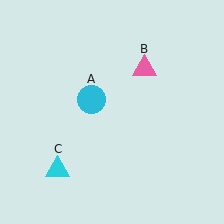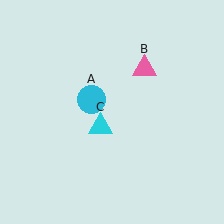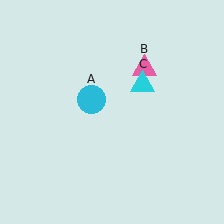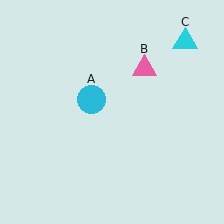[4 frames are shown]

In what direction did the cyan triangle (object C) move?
The cyan triangle (object C) moved up and to the right.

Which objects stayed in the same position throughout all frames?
Cyan circle (object A) and pink triangle (object B) remained stationary.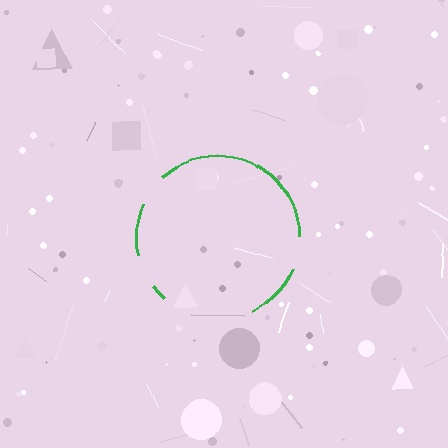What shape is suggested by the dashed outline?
The dashed outline suggests a circle.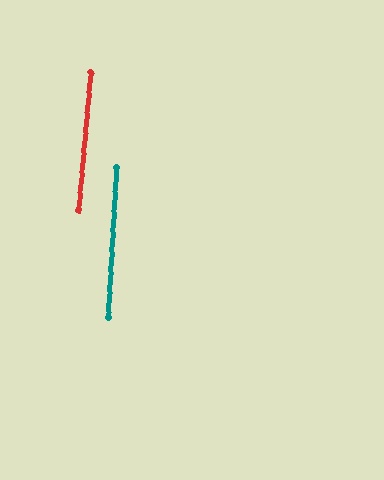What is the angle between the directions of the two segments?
Approximately 2 degrees.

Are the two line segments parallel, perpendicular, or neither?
Parallel — their directions differ by only 2.0°.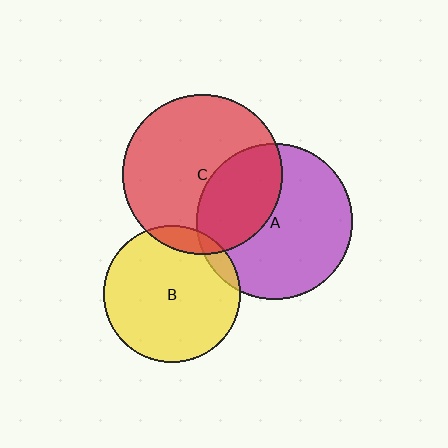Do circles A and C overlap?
Yes.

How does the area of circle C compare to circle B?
Approximately 1.4 times.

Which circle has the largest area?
Circle C (red).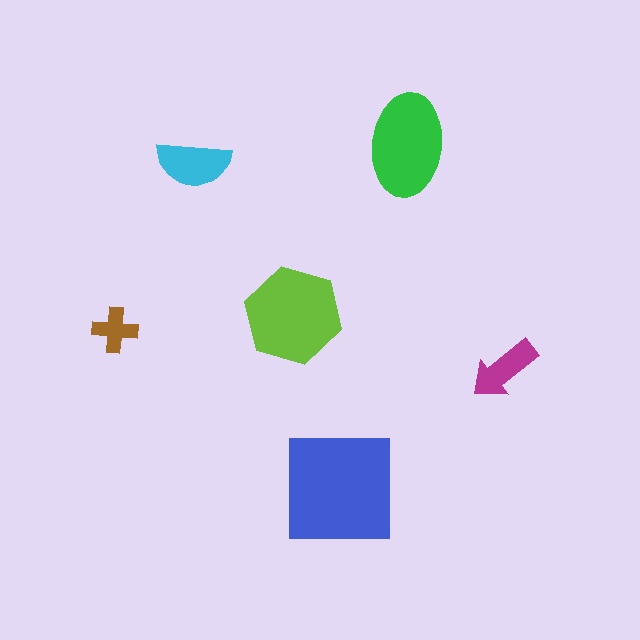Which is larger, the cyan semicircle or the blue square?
The blue square.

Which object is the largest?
The blue square.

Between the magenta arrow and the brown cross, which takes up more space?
The magenta arrow.